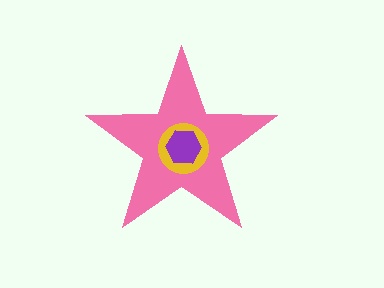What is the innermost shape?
The purple hexagon.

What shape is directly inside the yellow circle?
The purple hexagon.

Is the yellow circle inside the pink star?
Yes.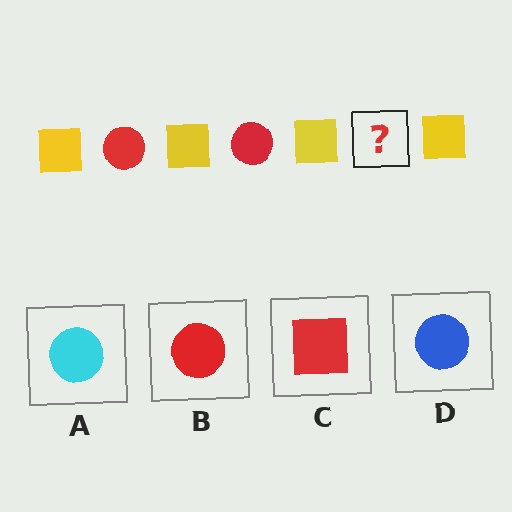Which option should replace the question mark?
Option B.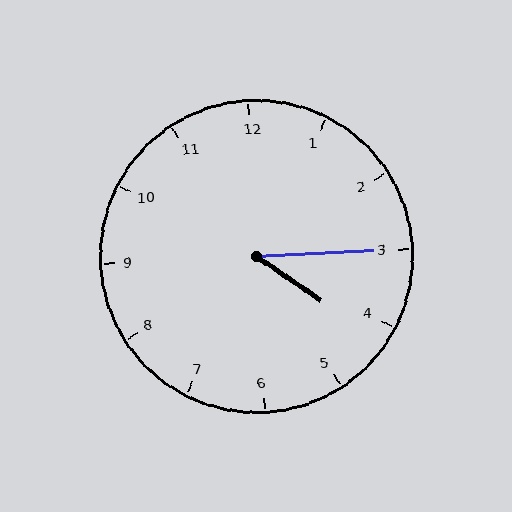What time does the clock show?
4:15.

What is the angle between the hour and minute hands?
Approximately 38 degrees.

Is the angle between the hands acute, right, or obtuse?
It is acute.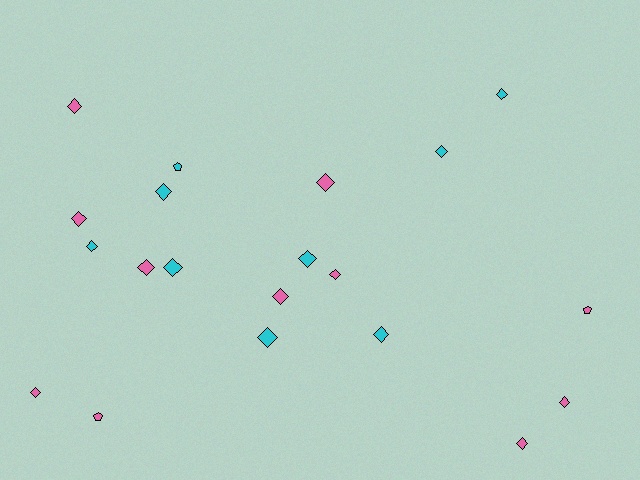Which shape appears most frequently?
Diamond, with 17 objects.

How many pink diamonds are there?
There are 9 pink diamonds.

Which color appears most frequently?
Pink, with 11 objects.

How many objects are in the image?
There are 20 objects.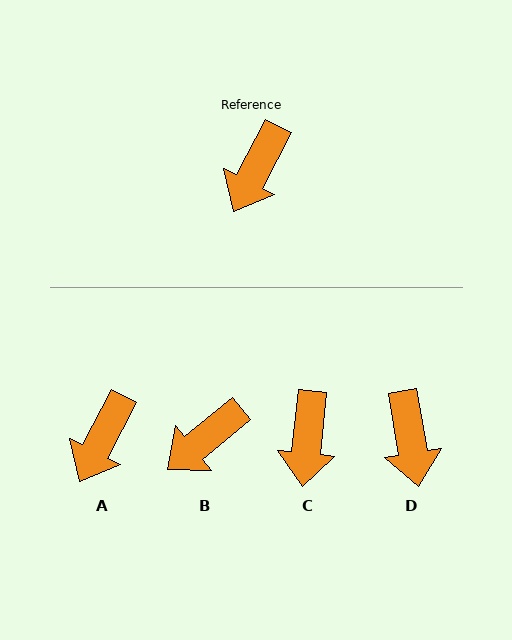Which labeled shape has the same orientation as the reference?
A.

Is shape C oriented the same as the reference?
No, it is off by about 22 degrees.